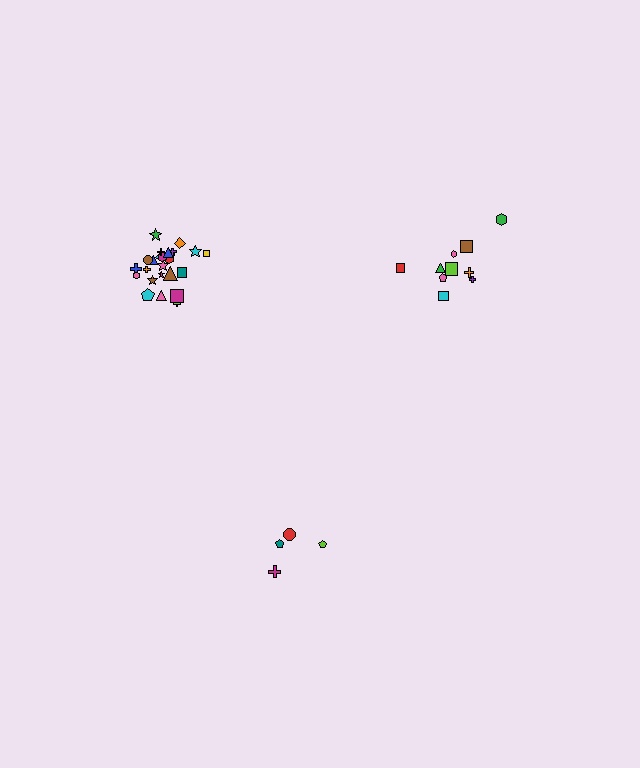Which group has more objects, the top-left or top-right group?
The top-left group.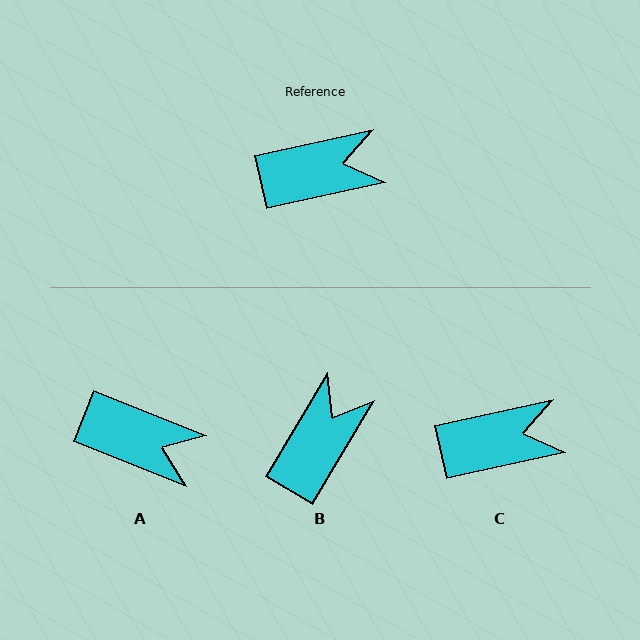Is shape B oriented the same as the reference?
No, it is off by about 47 degrees.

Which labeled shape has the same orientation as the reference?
C.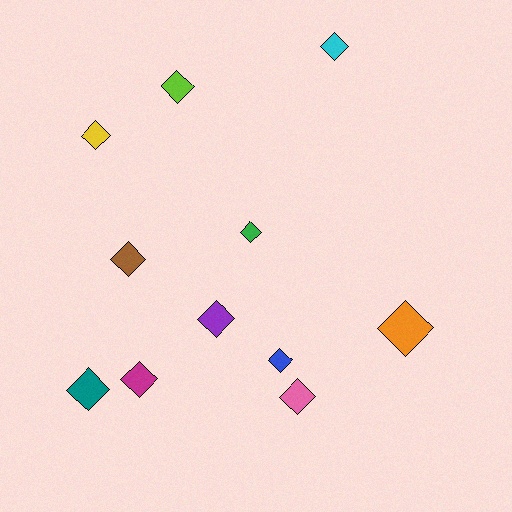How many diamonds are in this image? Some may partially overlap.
There are 11 diamonds.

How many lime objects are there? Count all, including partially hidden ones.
There is 1 lime object.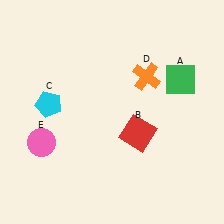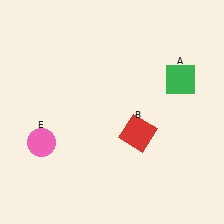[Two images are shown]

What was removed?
The cyan pentagon (C), the orange cross (D) were removed in Image 2.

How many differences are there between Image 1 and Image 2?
There are 2 differences between the two images.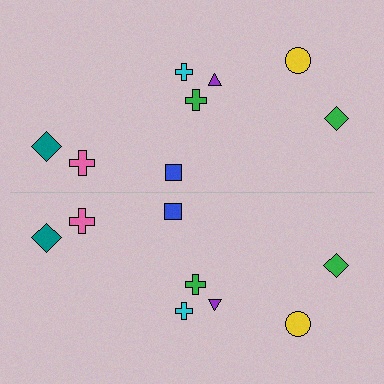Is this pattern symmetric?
Yes, this pattern has bilateral (reflection) symmetry.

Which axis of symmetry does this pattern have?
The pattern has a horizontal axis of symmetry running through the center of the image.